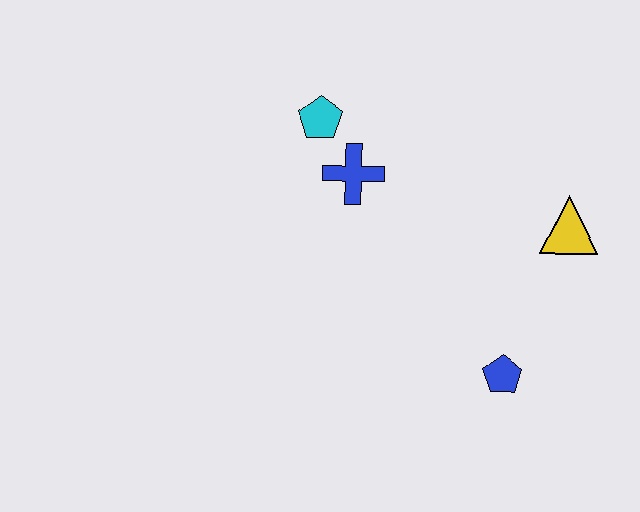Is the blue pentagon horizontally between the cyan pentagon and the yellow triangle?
Yes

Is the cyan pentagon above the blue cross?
Yes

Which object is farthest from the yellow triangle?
The cyan pentagon is farthest from the yellow triangle.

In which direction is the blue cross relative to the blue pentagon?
The blue cross is above the blue pentagon.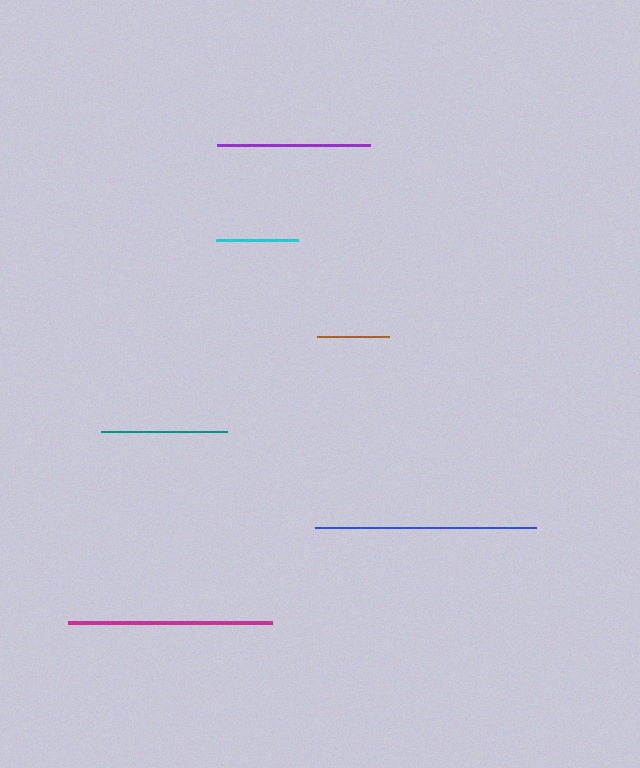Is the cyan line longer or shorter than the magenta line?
The magenta line is longer than the cyan line.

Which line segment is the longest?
The blue line is the longest at approximately 221 pixels.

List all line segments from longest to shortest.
From longest to shortest: blue, magenta, purple, teal, cyan, brown.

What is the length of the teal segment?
The teal segment is approximately 126 pixels long.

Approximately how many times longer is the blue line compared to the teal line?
The blue line is approximately 1.8 times the length of the teal line.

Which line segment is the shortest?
The brown line is the shortest at approximately 72 pixels.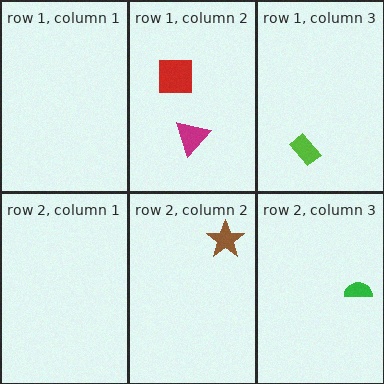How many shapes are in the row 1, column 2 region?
2.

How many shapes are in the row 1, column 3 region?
1.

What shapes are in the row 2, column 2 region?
The brown star.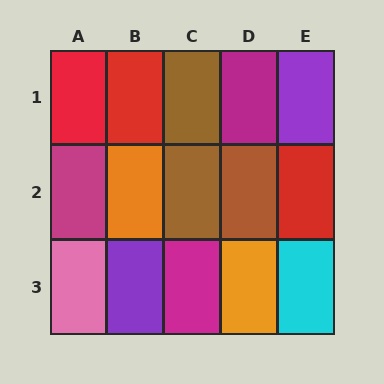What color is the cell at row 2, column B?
Orange.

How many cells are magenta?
3 cells are magenta.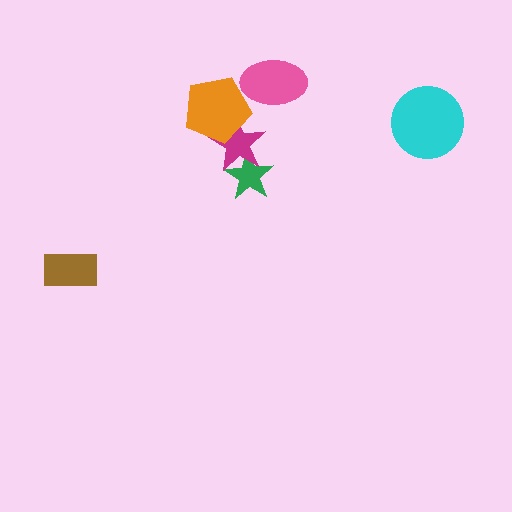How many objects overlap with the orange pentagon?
1 object overlaps with the orange pentagon.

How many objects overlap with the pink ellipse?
0 objects overlap with the pink ellipse.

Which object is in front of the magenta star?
The orange pentagon is in front of the magenta star.